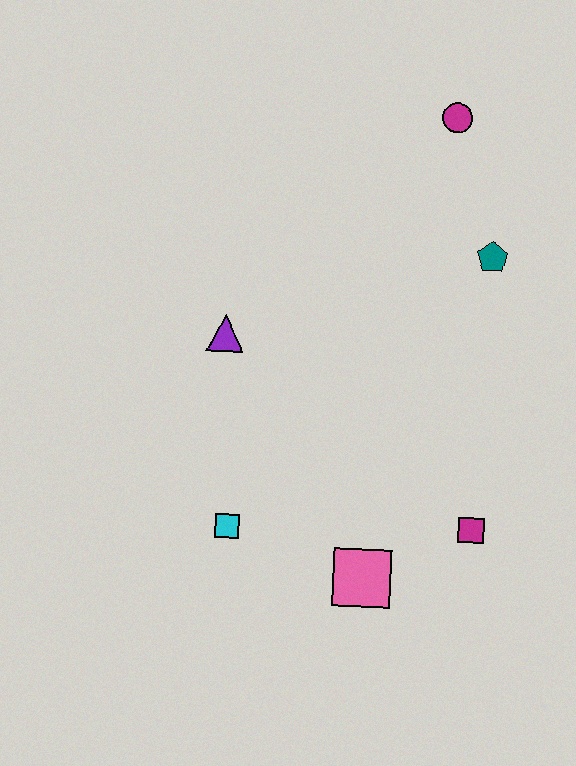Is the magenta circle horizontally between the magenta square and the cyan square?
Yes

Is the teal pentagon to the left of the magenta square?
No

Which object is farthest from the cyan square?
The magenta circle is farthest from the cyan square.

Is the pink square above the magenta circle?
No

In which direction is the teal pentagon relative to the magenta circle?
The teal pentagon is below the magenta circle.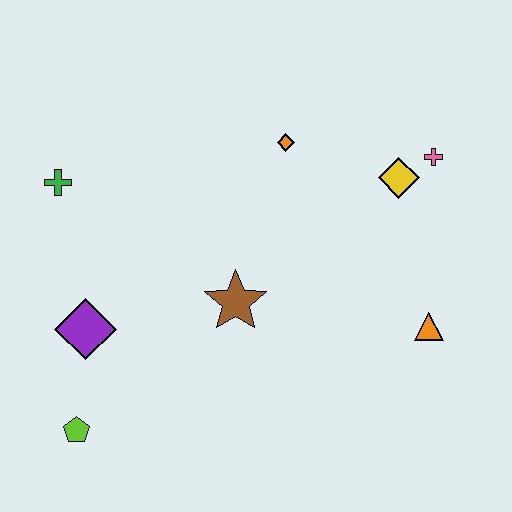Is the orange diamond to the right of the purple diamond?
Yes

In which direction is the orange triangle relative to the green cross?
The orange triangle is to the right of the green cross.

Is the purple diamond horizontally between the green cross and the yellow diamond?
Yes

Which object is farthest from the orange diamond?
The lime pentagon is farthest from the orange diamond.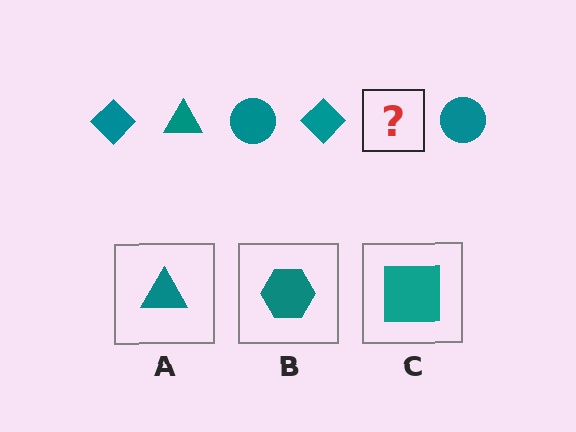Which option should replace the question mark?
Option A.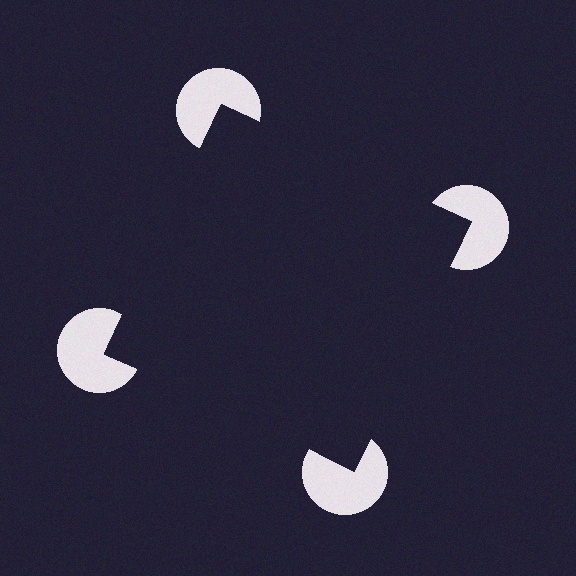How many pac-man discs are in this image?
There are 4 — one at each vertex of the illusory square.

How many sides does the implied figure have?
4 sides.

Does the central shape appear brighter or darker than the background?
It typically appears slightly darker than the background, even though no actual brightness change is drawn.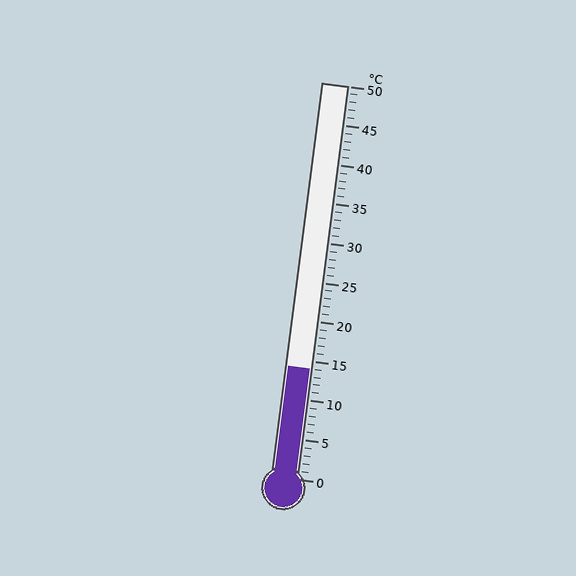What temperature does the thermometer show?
The thermometer shows approximately 14°C.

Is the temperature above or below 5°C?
The temperature is above 5°C.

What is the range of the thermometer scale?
The thermometer scale ranges from 0°C to 50°C.